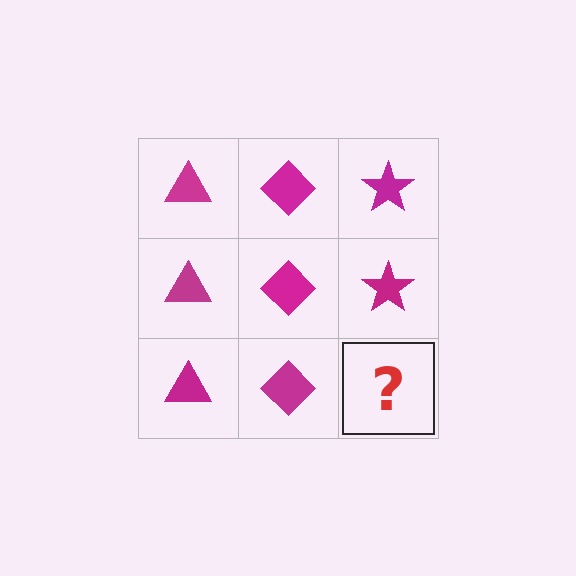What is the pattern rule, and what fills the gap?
The rule is that each column has a consistent shape. The gap should be filled with a magenta star.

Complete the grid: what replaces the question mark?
The question mark should be replaced with a magenta star.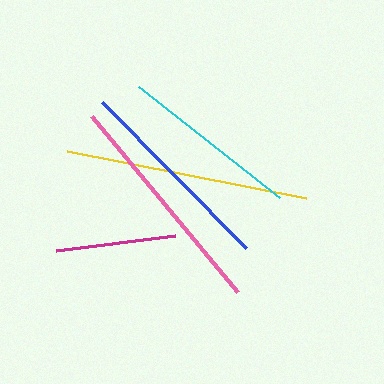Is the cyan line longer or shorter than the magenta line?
The cyan line is longer than the magenta line.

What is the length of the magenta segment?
The magenta segment is approximately 120 pixels long.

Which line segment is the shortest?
The magenta line is the shortest at approximately 120 pixels.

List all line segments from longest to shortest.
From longest to shortest: yellow, pink, blue, cyan, magenta.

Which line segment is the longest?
The yellow line is the longest at approximately 244 pixels.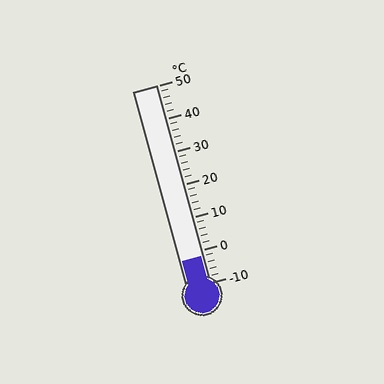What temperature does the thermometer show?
The thermometer shows approximately -2°C.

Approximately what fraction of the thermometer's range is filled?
The thermometer is filled to approximately 15% of its range.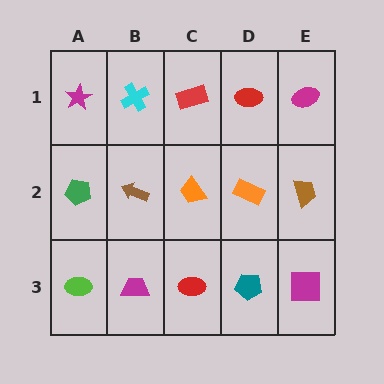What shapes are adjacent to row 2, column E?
A magenta ellipse (row 1, column E), a magenta square (row 3, column E), an orange rectangle (row 2, column D).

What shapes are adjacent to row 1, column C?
An orange trapezoid (row 2, column C), a cyan cross (row 1, column B), a red ellipse (row 1, column D).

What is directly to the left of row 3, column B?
A lime ellipse.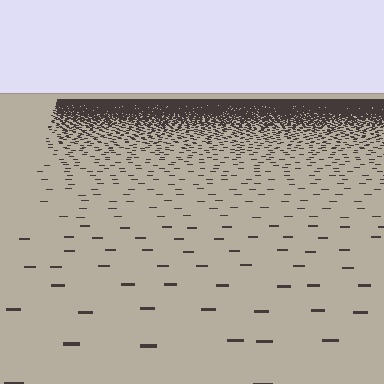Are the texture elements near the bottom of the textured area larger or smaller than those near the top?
Larger. Near the bottom, elements are closer to the viewer and appear at a bigger on-screen size.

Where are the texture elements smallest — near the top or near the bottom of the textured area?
Near the top.